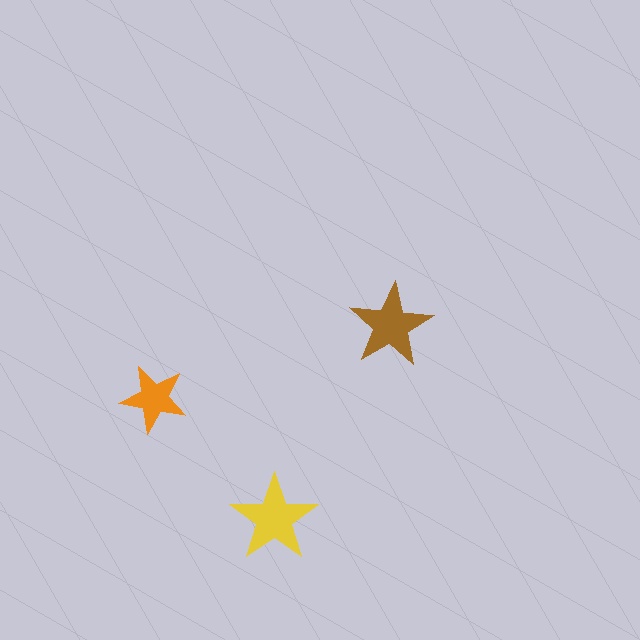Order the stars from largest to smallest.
the yellow one, the brown one, the orange one.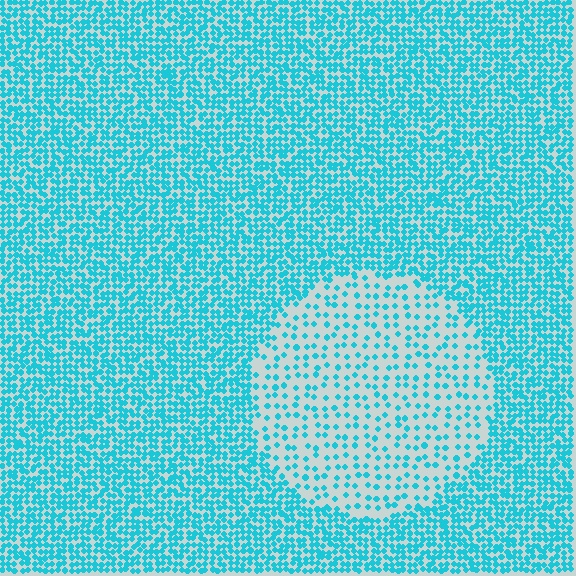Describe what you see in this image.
The image contains small cyan elements arranged at two different densities. A circle-shaped region is visible where the elements are less densely packed than the surrounding area.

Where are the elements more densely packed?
The elements are more densely packed outside the circle boundary.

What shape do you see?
I see a circle.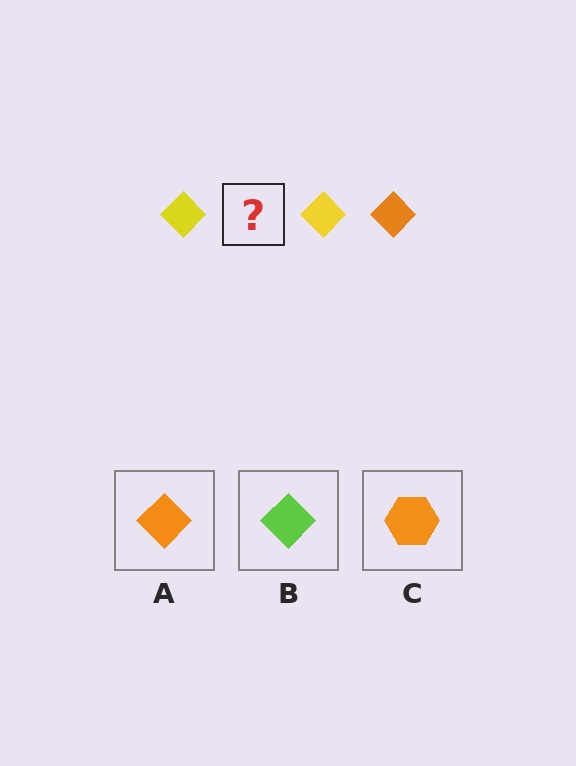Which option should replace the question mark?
Option A.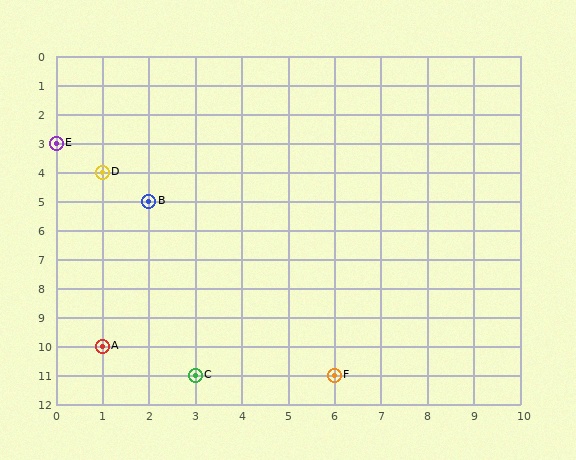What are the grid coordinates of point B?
Point B is at grid coordinates (2, 5).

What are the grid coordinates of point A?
Point A is at grid coordinates (1, 10).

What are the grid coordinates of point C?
Point C is at grid coordinates (3, 11).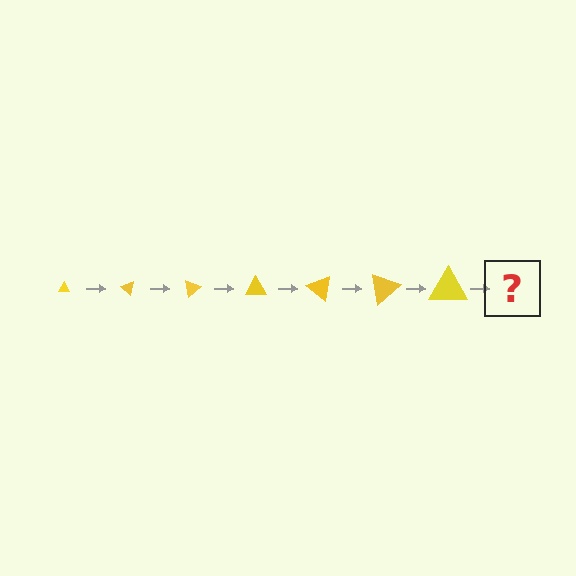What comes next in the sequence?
The next element should be a triangle, larger than the previous one and rotated 280 degrees from the start.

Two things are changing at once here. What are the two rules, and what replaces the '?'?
The two rules are that the triangle grows larger each step and it rotates 40 degrees each step. The '?' should be a triangle, larger than the previous one and rotated 280 degrees from the start.